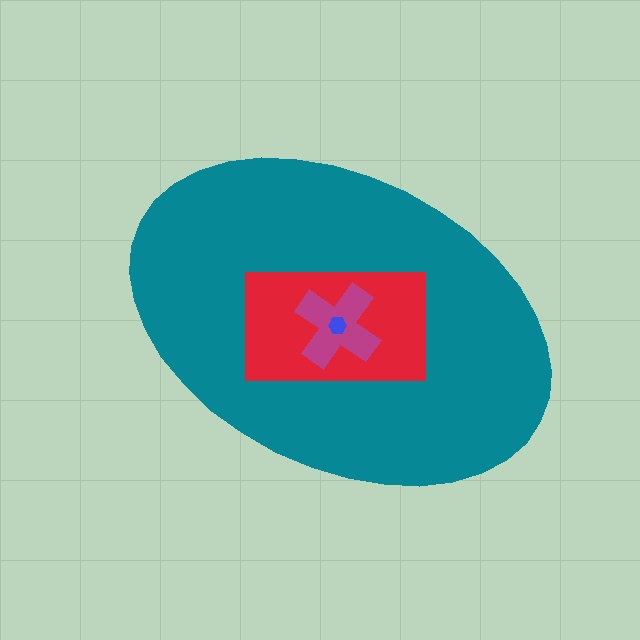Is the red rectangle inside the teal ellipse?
Yes.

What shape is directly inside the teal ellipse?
The red rectangle.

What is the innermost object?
The blue hexagon.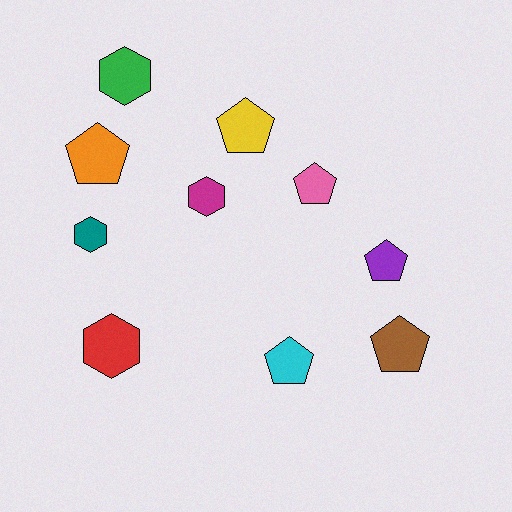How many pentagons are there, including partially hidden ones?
There are 6 pentagons.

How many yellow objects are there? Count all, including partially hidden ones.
There is 1 yellow object.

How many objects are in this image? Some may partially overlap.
There are 10 objects.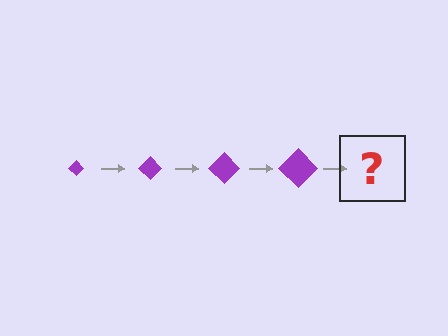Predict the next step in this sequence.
The next step is a purple diamond, larger than the previous one.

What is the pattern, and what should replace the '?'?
The pattern is that the diamond gets progressively larger each step. The '?' should be a purple diamond, larger than the previous one.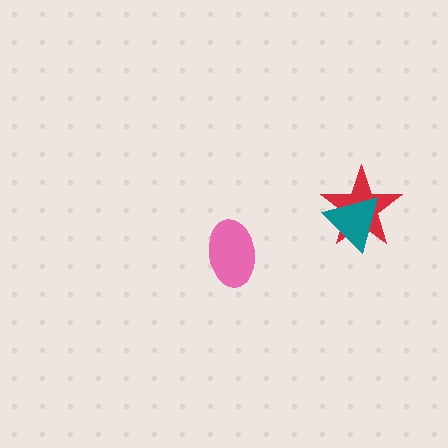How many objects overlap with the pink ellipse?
0 objects overlap with the pink ellipse.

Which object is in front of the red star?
The teal triangle is in front of the red star.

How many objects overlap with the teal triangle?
1 object overlaps with the teal triangle.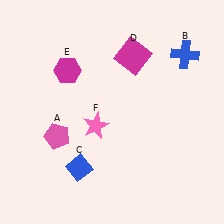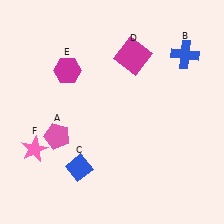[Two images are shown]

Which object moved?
The pink star (F) moved left.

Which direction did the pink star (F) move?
The pink star (F) moved left.